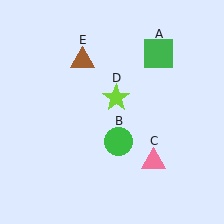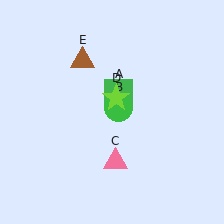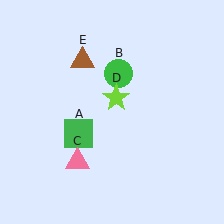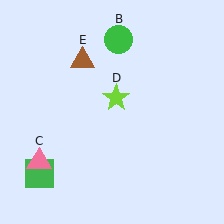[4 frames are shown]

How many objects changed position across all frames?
3 objects changed position: green square (object A), green circle (object B), pink triangle (object C).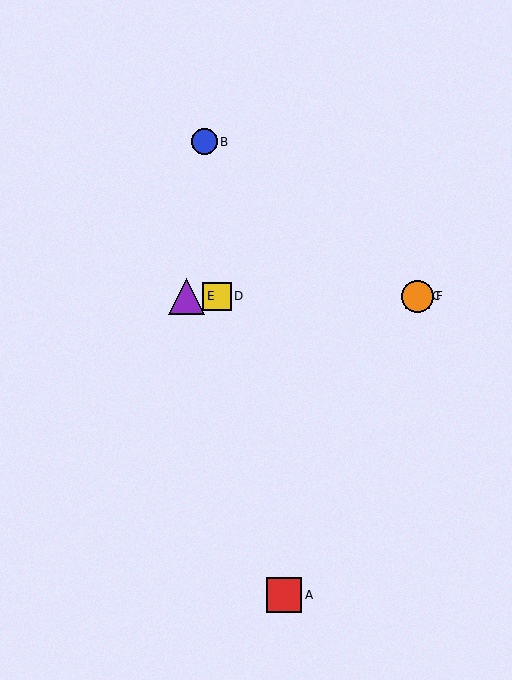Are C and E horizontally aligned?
Yes, both are at y≈296.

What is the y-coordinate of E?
Object E is at y≈296.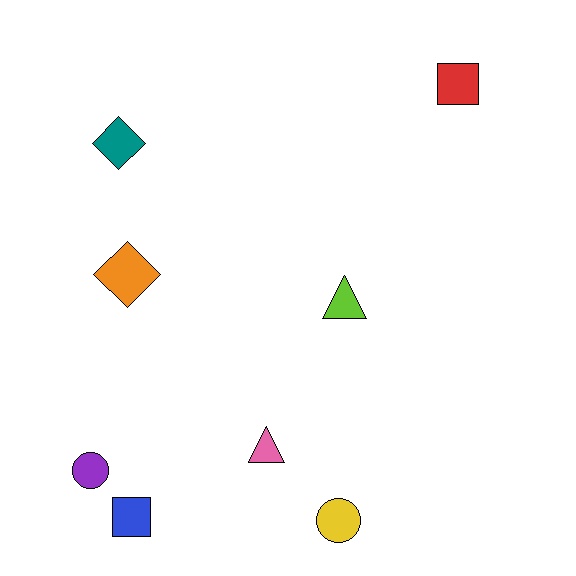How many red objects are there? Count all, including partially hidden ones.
There is 1 red object.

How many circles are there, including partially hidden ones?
There are 2 circles.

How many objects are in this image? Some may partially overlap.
There are 8 objects.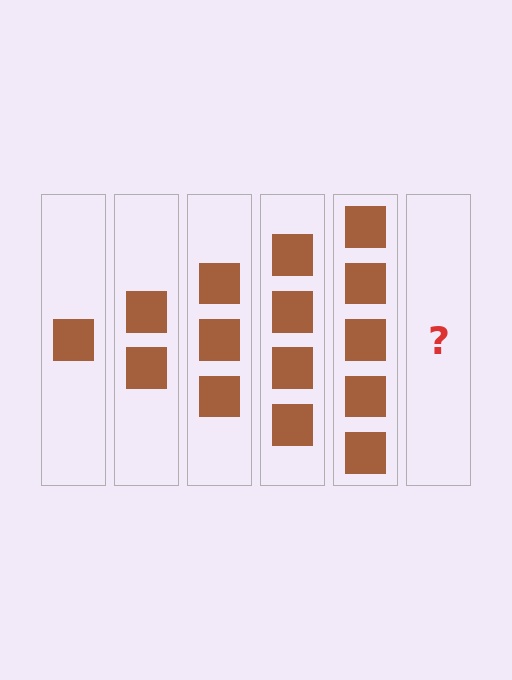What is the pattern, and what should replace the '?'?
The pattern is that each step adds one more square. The '?' should be 6 squares.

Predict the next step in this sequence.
The next step is 6 squares.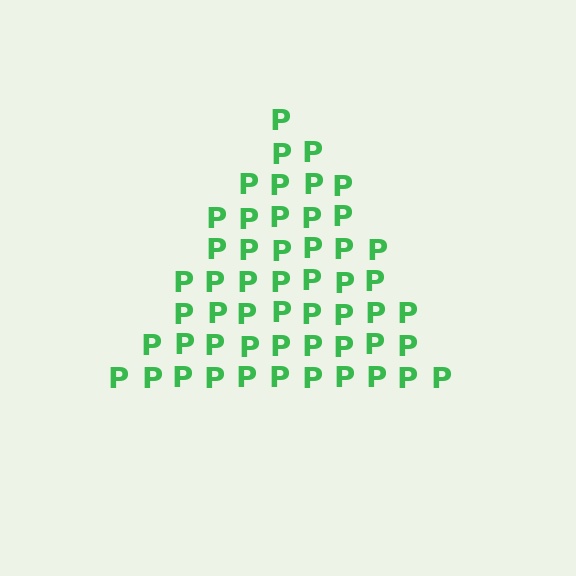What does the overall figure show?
The overall figure shows a triangle.